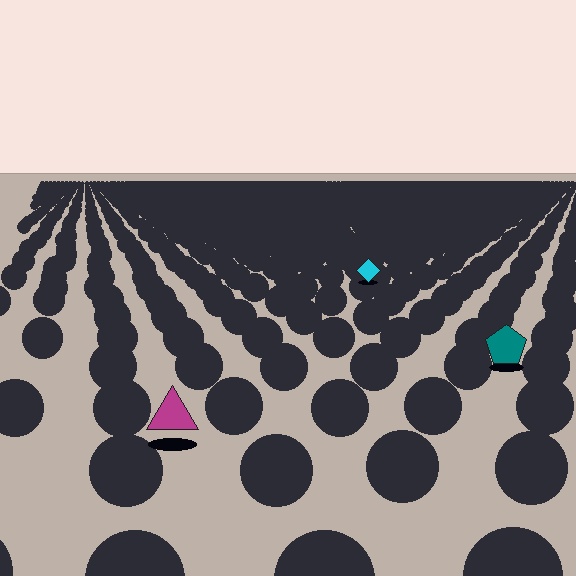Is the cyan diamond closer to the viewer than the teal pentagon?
No. The teal pentagon is closer — you can tell from the texture gradient: the ground texture is coarser near it.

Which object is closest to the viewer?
The magenta triangle is closest. The texture marks near it are larger and more spread out.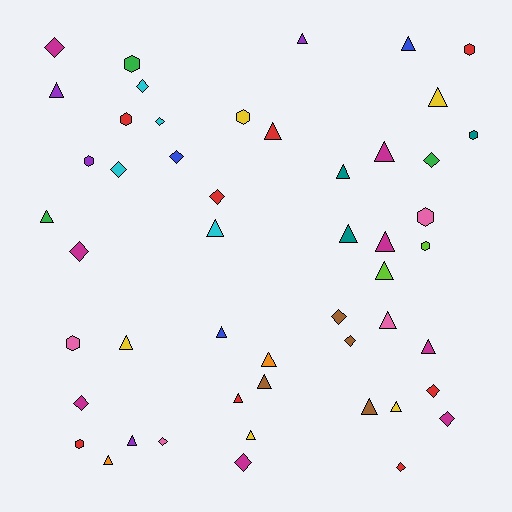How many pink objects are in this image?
There are 4 pink objects.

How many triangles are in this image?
There are 24 triangles.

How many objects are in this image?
There are 50 objects.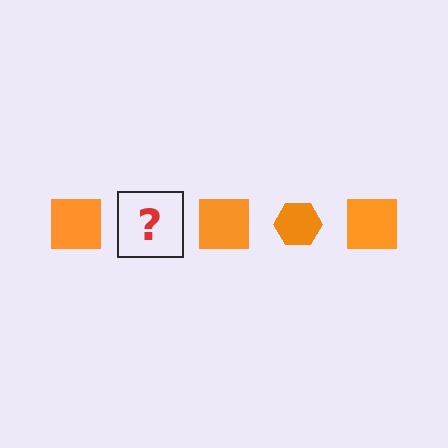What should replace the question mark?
The question mark should be replaced with an orange hexagon.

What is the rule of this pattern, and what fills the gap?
The rule is that the pattern cycles through square, hexagon shapes in orange. The gap should be filled with an orange hexagon.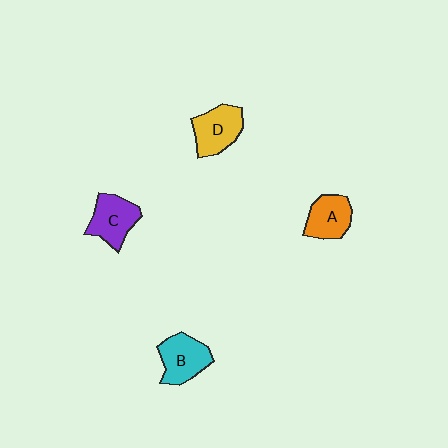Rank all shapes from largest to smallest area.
From largest to smallest: D (yellow), B (cyan), C (purple), A (orange).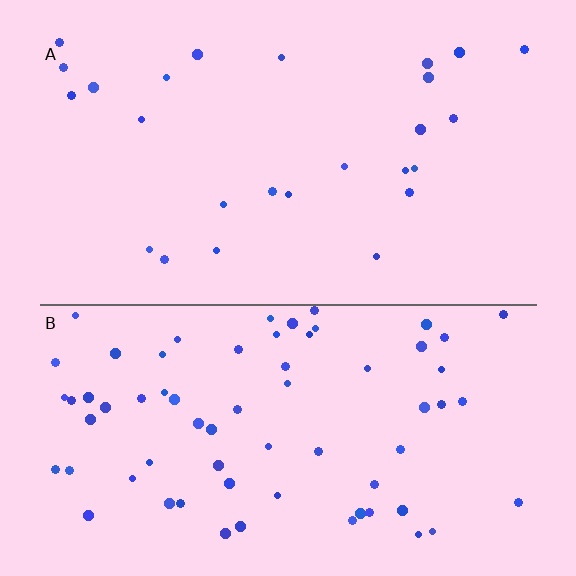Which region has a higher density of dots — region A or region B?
B (the bottom).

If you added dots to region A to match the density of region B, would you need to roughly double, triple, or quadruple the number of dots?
Approximately triple.